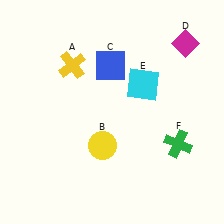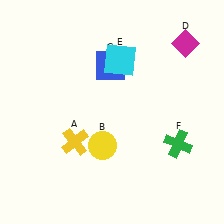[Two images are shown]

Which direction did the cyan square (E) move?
The cyan square (E) moved up.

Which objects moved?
The objects that moved are: the yellow cross (A), the cyan square (E).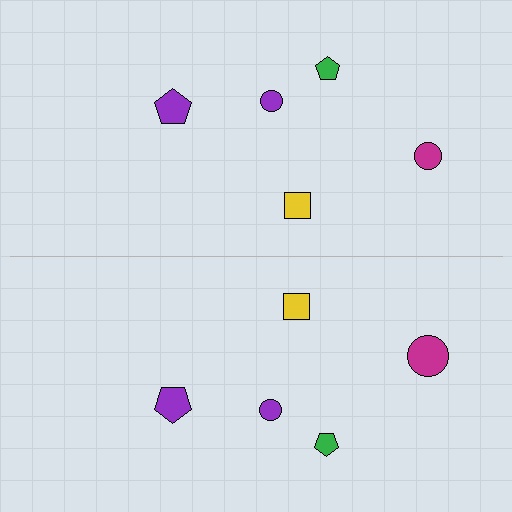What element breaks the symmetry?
The magenta circle on the bottom side has a different size than its mirror counterpart.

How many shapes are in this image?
There are 10 shapes in this image.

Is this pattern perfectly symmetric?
No, the pattern is not perfectly symmetric. The magenta circle on the bottom side has a different size than its mirror counterpart.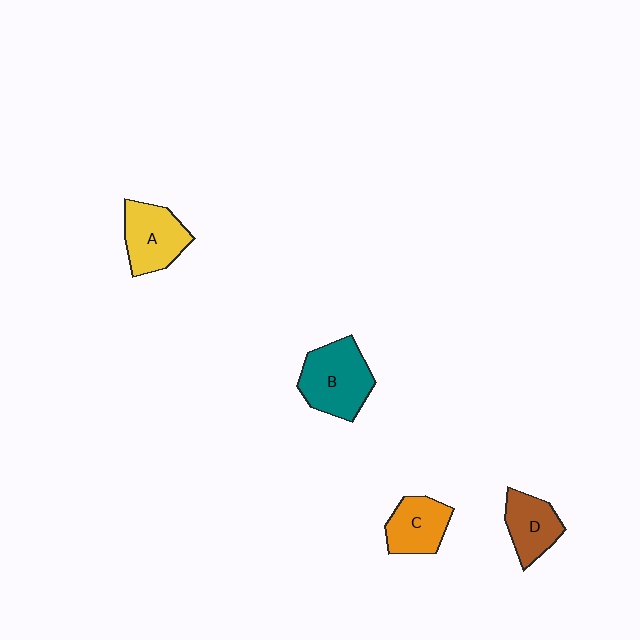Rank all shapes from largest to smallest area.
From largest to smallest: B (teal), A (yellow), C (orange), D (brown).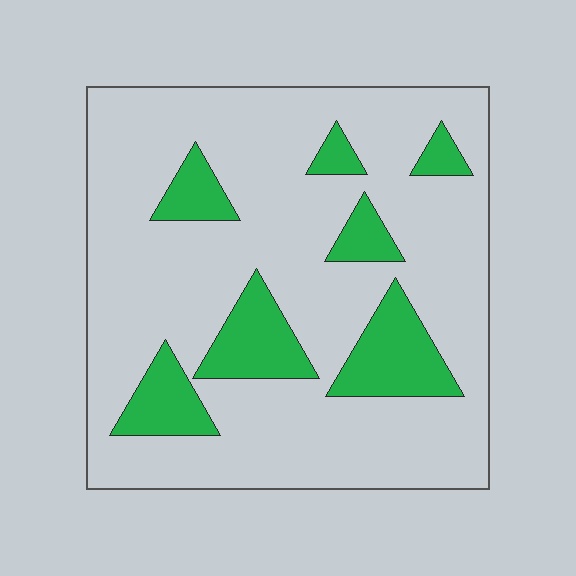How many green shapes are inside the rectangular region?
7.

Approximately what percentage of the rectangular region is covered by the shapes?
Approximately 20%.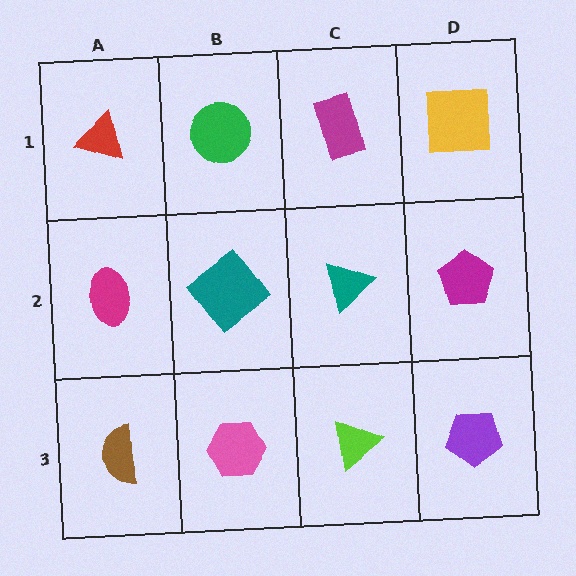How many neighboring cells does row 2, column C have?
4.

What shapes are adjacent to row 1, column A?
A magenta ellipse (row 2, column A), a green circle (row 1, column B).